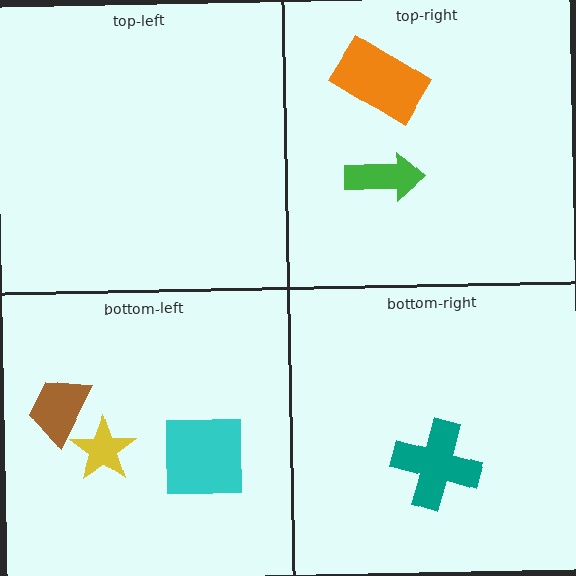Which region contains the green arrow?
The top-right region.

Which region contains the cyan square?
The bottom-left region.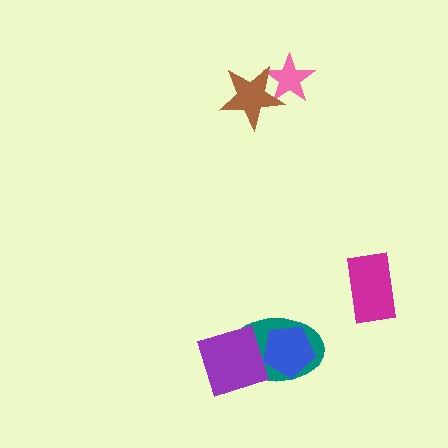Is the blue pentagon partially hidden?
Yes, it is partially covered by another shape.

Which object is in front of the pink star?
The brown star is in front of the pink star.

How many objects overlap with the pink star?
1 object overlaps with the pink star.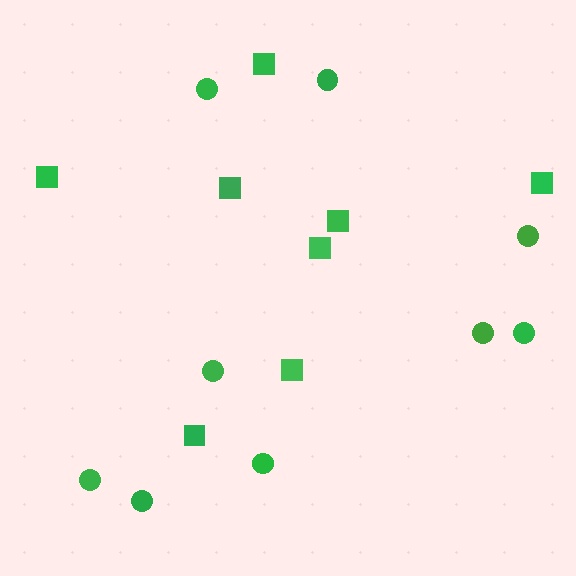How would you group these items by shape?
There are 2 groups: one group of squares (8) and one group of circles (9).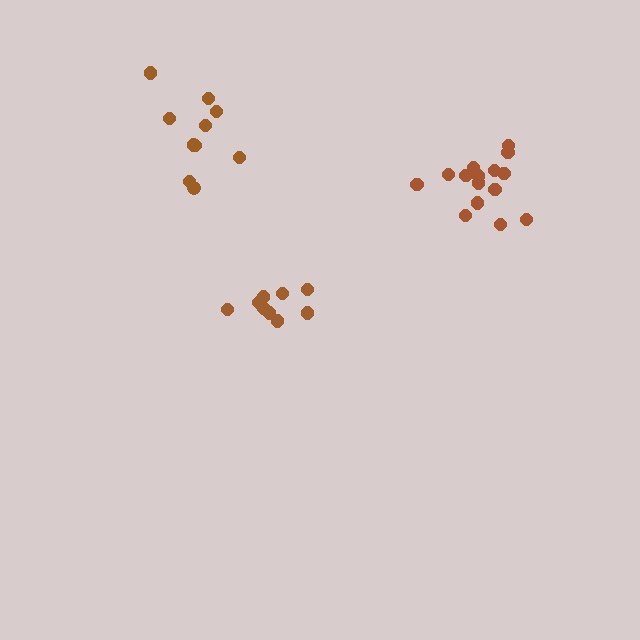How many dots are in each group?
Group 1: 15 dots, Group 2: 9 dots, Group 3: 10 dots (34 total).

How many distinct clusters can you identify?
There are 3 distinct clusters.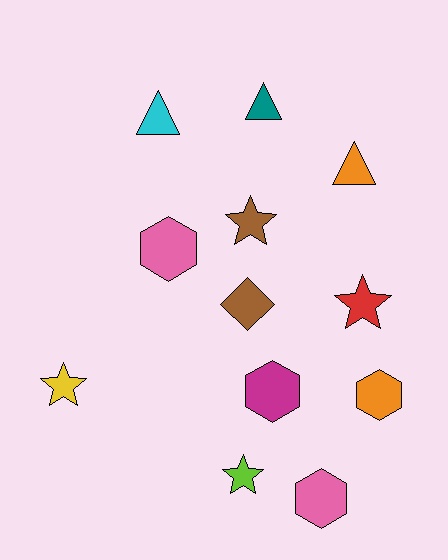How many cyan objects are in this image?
There is 1 cyan object.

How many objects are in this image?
There are 12 objects.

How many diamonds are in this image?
There is 1 diamond.